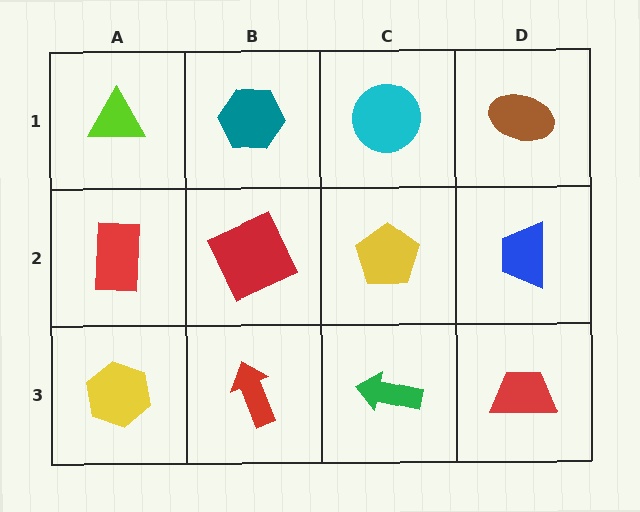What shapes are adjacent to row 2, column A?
A lime triangle (row 1, column A), a yellow hexagon (row 3, column A), a red square (row 2, column B).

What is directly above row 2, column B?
A teal hexagon.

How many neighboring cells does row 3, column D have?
2.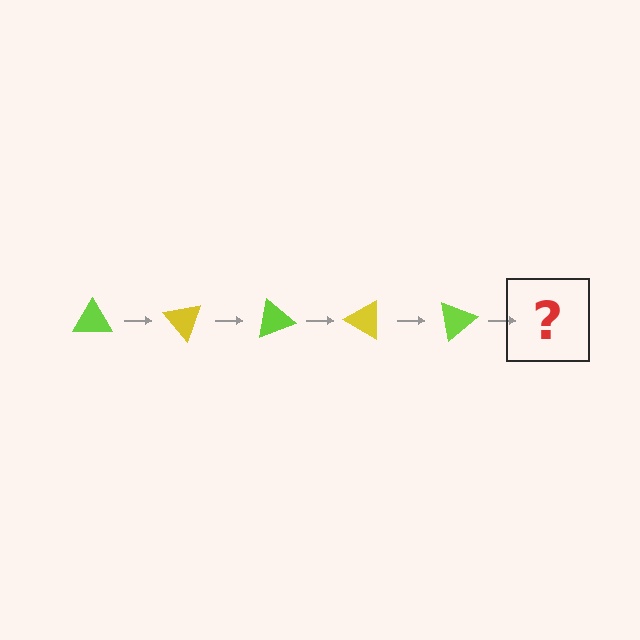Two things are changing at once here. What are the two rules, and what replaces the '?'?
The two rules are that it rotates 50 degrees each step and the color cycles through lime and yellow. The '?' should be a yellow triangle, rotated 250 degrees from the start.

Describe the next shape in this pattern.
It should be a yellow triangle, rotated 250 degrees from the start.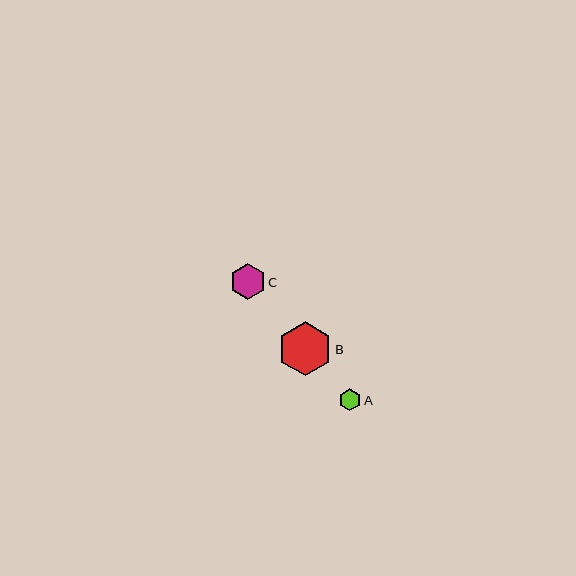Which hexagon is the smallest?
Hexagon A is the smallest with a size of approximately 22 pixels.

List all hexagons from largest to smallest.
From largest to smallest: B, C, A.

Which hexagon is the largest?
Hexagon B is the largest with a size of approximately 54 pixels.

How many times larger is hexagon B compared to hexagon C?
Hexagon B is approximately 1.5 times the size of hexagon C.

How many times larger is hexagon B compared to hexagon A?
Hexagon B is approximately 2.4 times the size of hexagon A.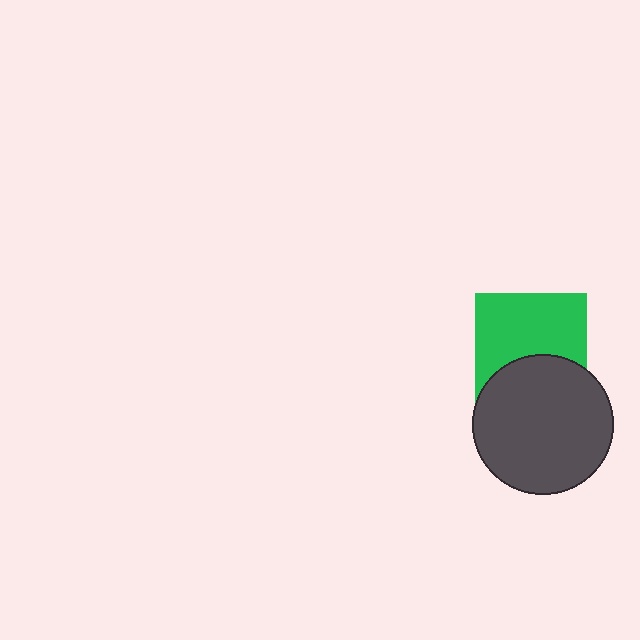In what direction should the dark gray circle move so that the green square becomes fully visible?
The dark gray circle should move down. That is the shortest direction to clear the overlap and leave the green square fully visible.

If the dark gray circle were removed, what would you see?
You would see the complete green square.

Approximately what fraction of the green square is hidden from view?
Roughly 37% of the green square is hidden behind the dark gray circle.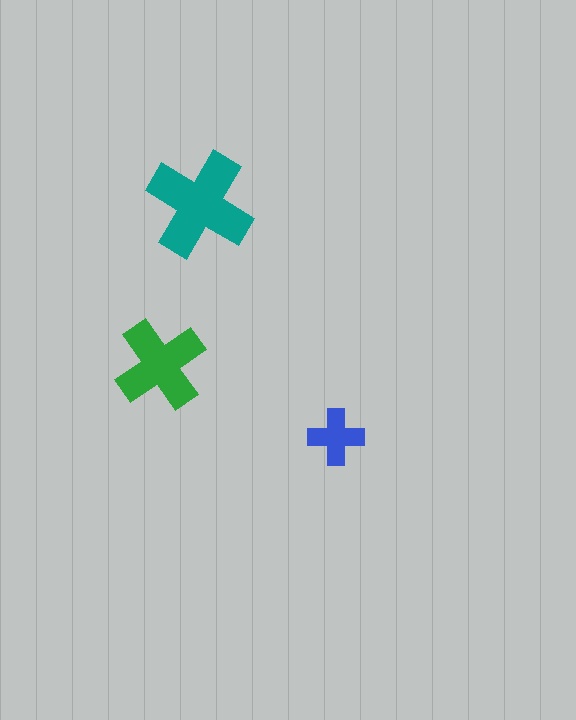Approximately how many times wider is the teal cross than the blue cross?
About 2 times wider.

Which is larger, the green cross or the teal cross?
The teal one.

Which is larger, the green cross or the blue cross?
The green one.